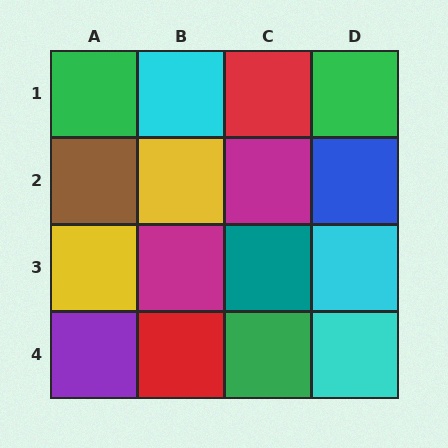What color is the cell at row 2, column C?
Magenta.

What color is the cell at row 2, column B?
Yellow.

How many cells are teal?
1 cell is teal.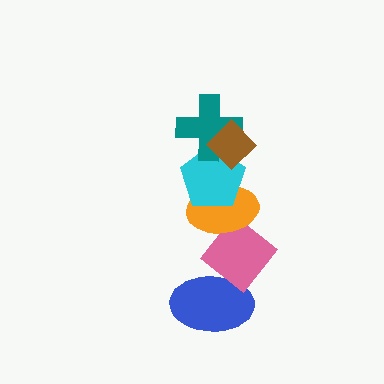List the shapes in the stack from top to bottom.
From top to bottom: the brown diamond, the teal cross, the cyan pentagon, the orange ellipse, the pink diamond, the blue ellipse.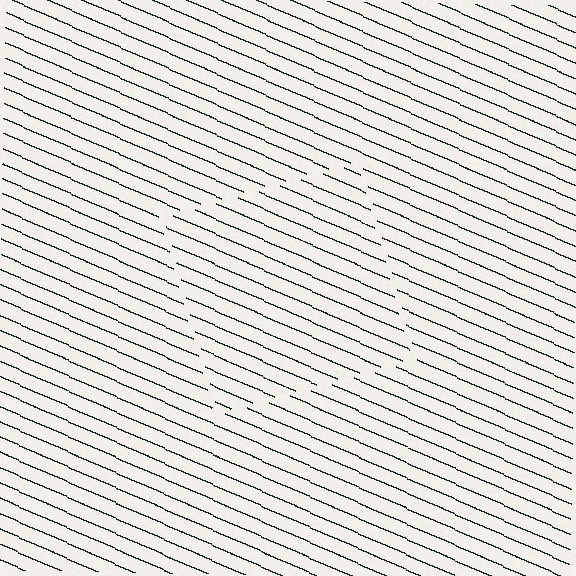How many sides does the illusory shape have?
4 sides — the line-ends trace a square.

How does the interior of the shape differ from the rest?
The interior of the shape contains the same grating, shifted by half a period — the contour is defined by the phase discontinuity where line-ends from the inner and outer gratings abut.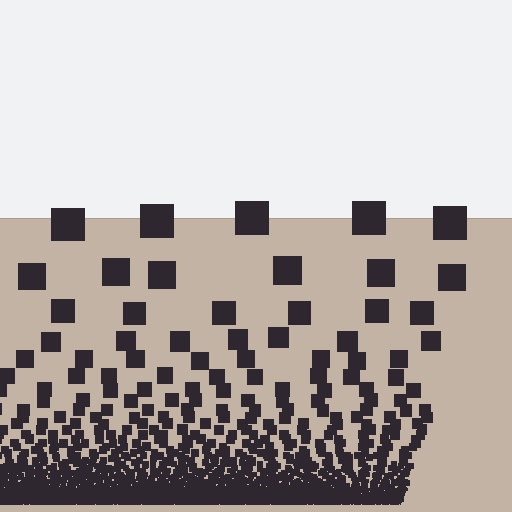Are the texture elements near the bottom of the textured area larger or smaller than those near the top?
Smaller. The gradient is inverted — elements near the bottom are smaller and denser.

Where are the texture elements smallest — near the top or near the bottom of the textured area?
Near the bottom.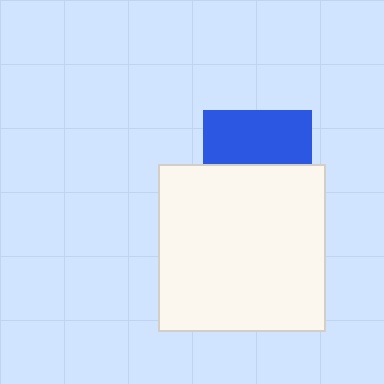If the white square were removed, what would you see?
You would see the complete blue square.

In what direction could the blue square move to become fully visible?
The blue square could move up. That would shift it out from behind the white square entirely.